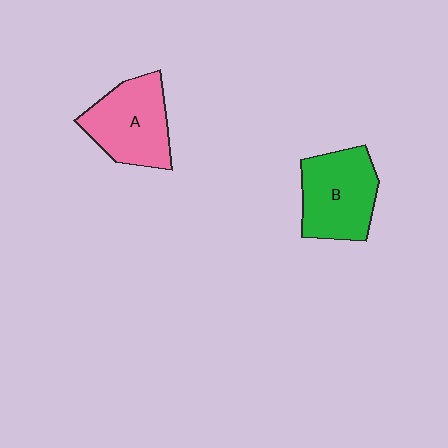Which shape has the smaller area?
Shape A (pink).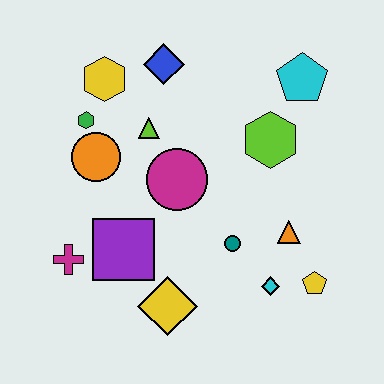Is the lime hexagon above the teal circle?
Yes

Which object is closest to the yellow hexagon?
The green hexagon is closest to the yellow hexagon.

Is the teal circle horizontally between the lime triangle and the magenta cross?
No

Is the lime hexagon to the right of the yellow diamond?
Yes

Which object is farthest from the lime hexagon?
The magenta cross is farthest from the lime hexagon.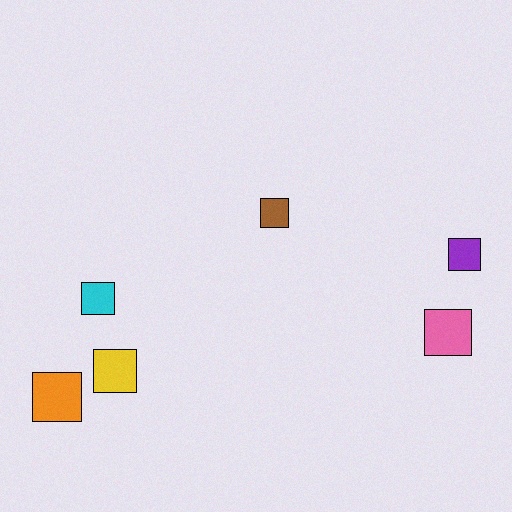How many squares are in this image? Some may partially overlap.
There are 6 squares.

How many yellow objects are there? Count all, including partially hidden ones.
There is 1 yellow object.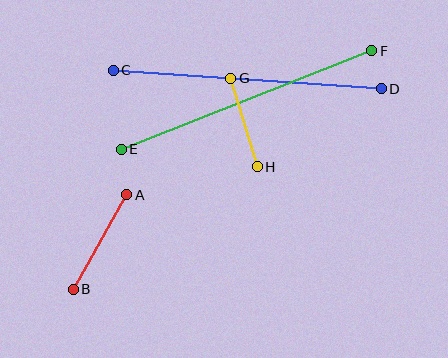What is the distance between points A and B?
The distance is approximately 109 pixels.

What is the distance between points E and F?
The distance is approximately 269 pixels.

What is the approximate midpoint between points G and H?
The midpoint is at approximately (244, 123) pixels.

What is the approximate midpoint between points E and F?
The midpoint is at approximately (247, 100) pixels.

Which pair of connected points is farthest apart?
Points E and F are farthest apart.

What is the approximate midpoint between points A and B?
The midpoint is at approximately (100, 242) pixels.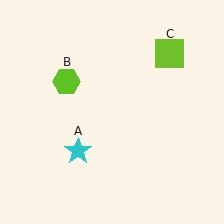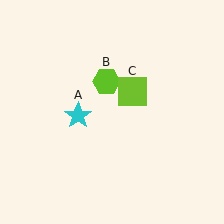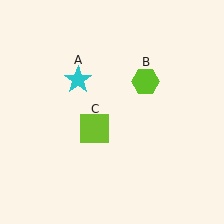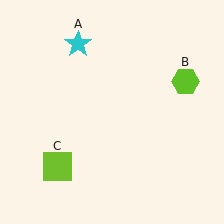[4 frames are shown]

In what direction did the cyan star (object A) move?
The cyan star (object A) moved up.